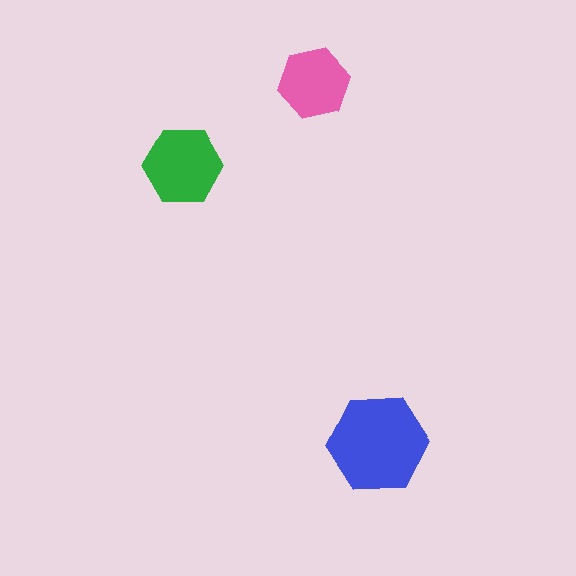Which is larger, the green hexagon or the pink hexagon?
The green one.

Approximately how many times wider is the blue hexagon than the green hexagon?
About 1.5 times wider.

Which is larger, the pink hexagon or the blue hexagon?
The blue one.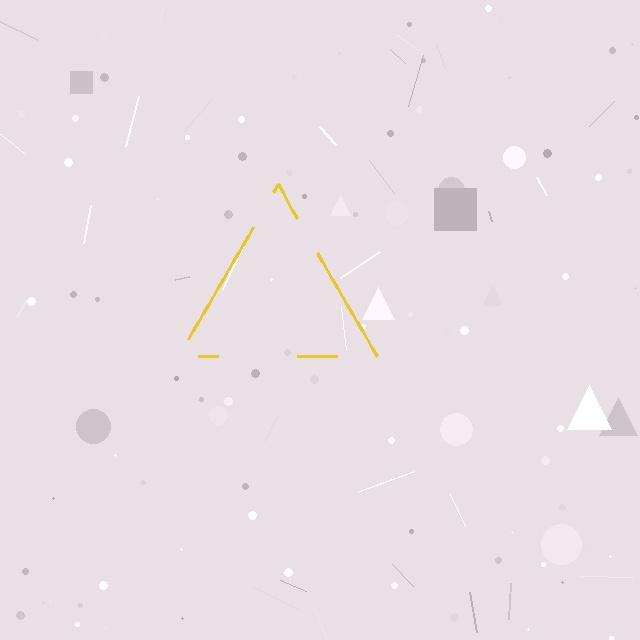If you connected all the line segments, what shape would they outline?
They would outline a triangle.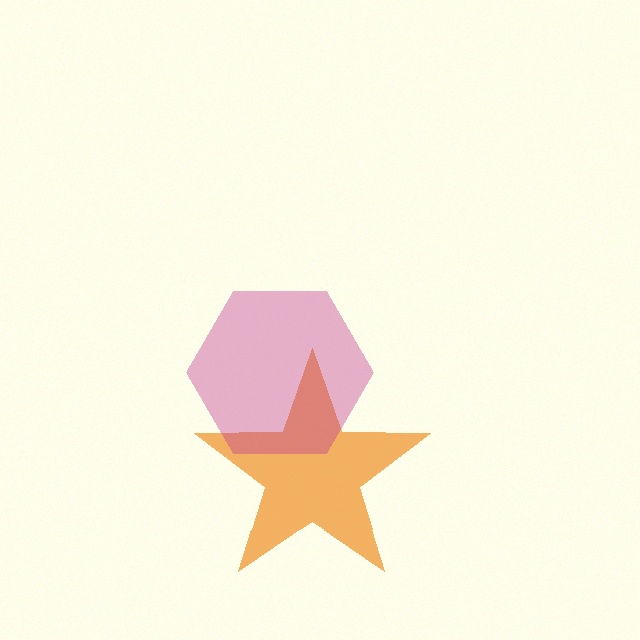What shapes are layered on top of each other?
The layered shapes are: an orange star, a magenta hexagon.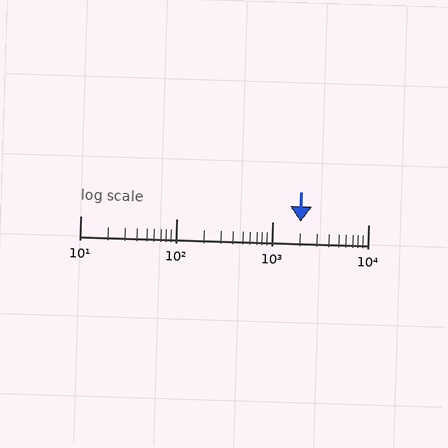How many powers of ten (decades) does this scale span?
The scale spans 3 decades, from 10 to 10000.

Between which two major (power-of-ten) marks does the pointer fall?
The pointer is between 1000 and 10000.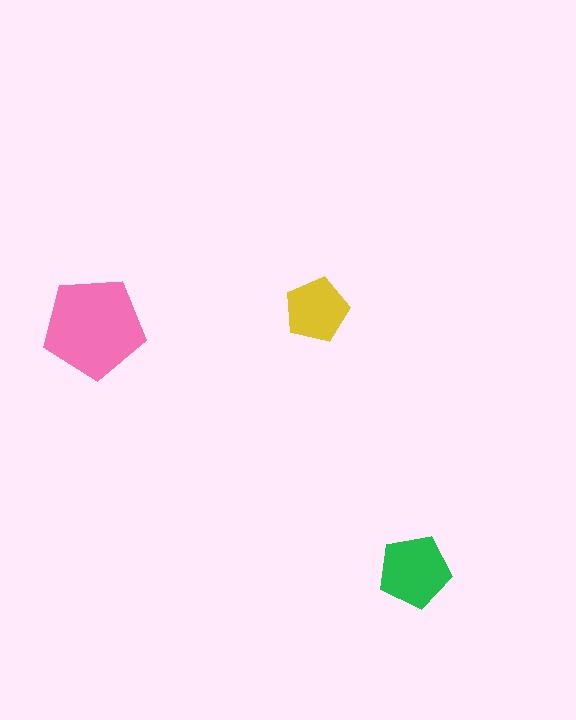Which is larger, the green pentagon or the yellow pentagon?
The green one.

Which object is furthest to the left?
The pink pentagon is leftmost.